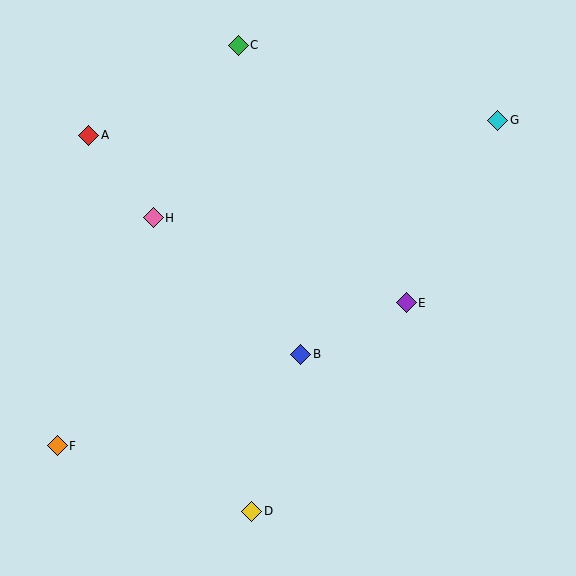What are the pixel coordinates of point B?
Point B is at (301, 354).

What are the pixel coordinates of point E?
Point E is at (406, 303).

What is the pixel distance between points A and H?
The distance between A and H is 105 pixels.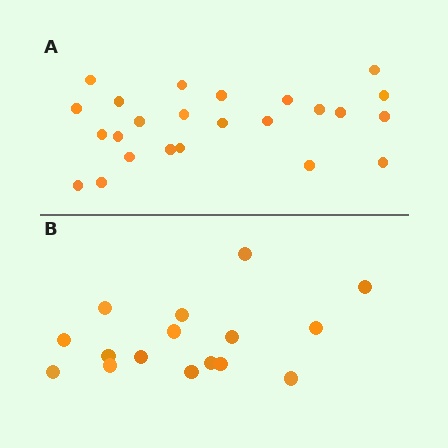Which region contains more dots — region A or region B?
Region A (the top region) has more dots.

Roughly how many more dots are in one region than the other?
Region A has roughly 8 or so more dots than region B.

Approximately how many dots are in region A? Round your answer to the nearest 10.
About 20 dots. (The exact count is 24, which rounds to 20.)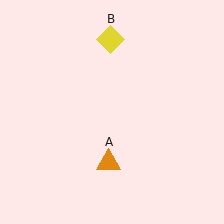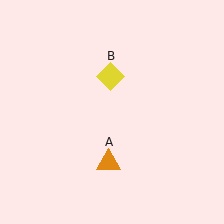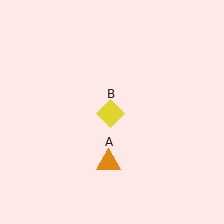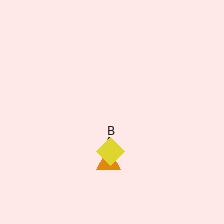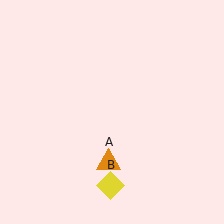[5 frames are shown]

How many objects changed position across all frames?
1 object changed position: yellow diamond (object B).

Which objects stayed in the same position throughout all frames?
Orange triangle (object A) remained stationary.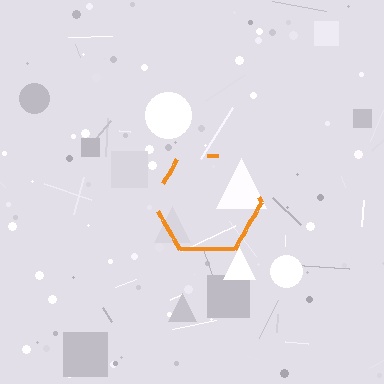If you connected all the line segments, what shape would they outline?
They would outline a hexagon.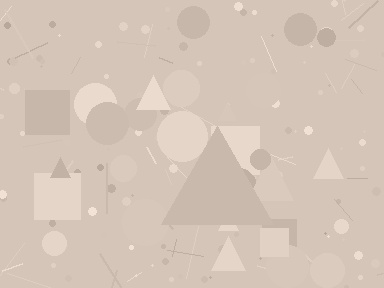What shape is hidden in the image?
A triangle is hidden in the image.